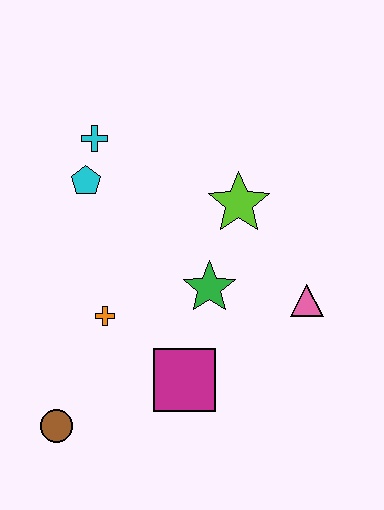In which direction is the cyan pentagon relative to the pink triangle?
The cyan pentagon is to the left of the pink triangle.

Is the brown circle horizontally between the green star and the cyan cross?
No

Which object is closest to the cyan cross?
The cyan pentagon is closest to the cyan cross.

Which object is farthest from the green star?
The brown circle is farthest from the green star.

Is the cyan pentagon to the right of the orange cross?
No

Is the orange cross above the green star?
No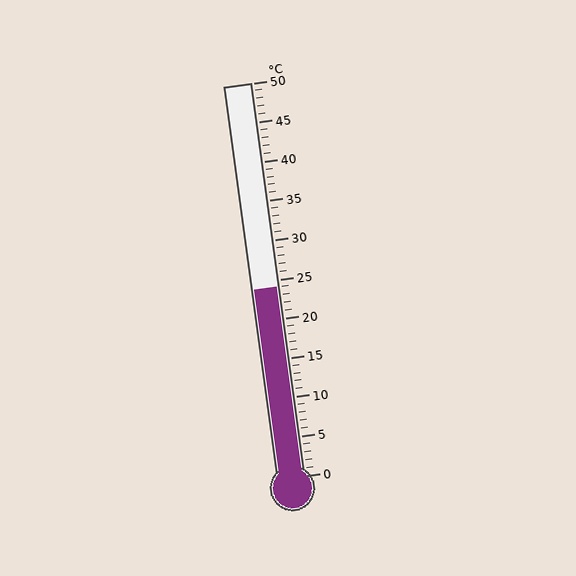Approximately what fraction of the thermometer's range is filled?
The thermometer is filled to approximately 50% of its range.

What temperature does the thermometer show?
The thermometer shows approximately 24°C.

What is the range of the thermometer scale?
The thermometer scale ranges from 0°C to 50°C.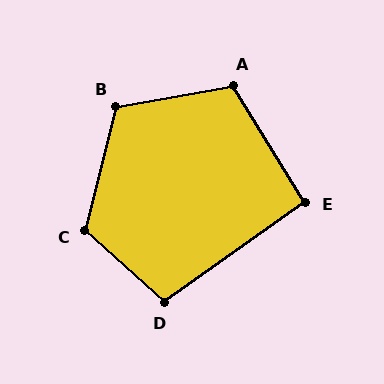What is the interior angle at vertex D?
Approximately 103 degrees (obtuse).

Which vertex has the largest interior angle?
C, at approximately 118 degrees.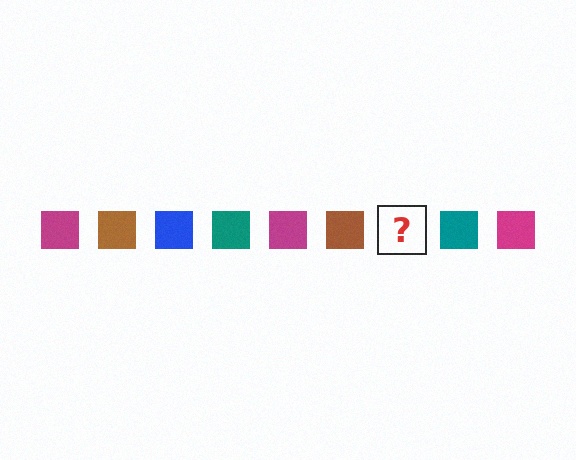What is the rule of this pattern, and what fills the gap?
The rule is that the pattern cycles through magenta, brown, blue, teal squares. The gap should be filled with a blue square.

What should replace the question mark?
The question mark should be replaced with a blue square.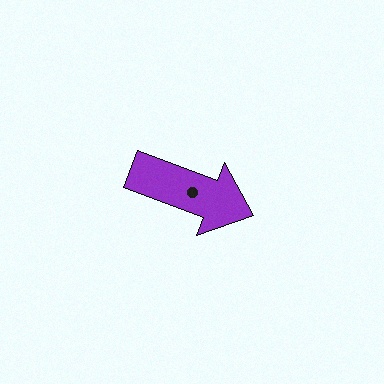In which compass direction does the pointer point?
East.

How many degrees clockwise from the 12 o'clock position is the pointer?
Approximately 111 degrees.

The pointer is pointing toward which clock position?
Roughly 4 o'clock.